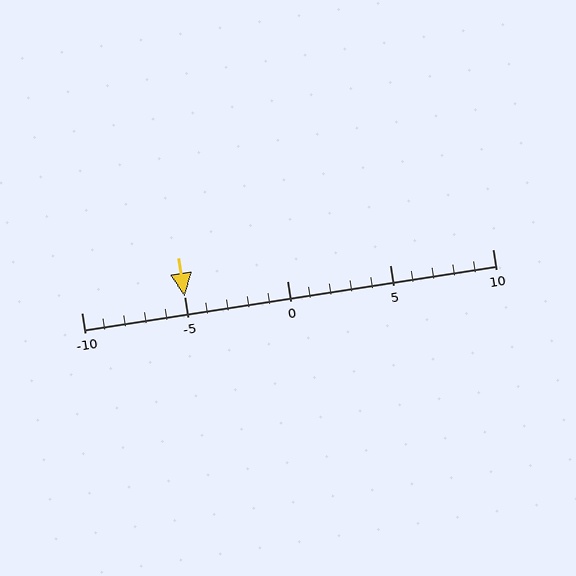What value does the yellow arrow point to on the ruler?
The yellow arrow points to approximately -5.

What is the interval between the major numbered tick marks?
The major tick marks are spaced 5 units apart.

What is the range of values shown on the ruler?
The ruler shows values from -10 to 10.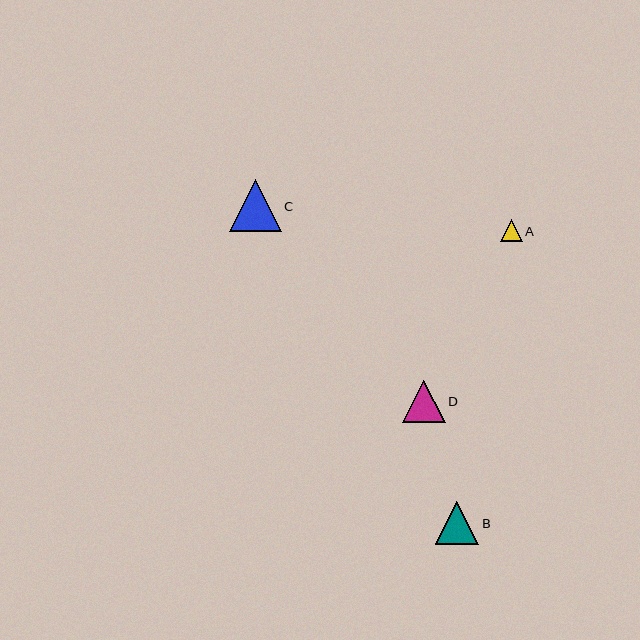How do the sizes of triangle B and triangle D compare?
Triangle B and triangle D are approximately the same size.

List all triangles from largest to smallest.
From largest to smallest: C, B, D, A.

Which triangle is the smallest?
Triangle A is the smallest with a size of approximately 22 pixels.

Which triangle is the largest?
Triangle C is the largest with a size of approximately 52 pixels.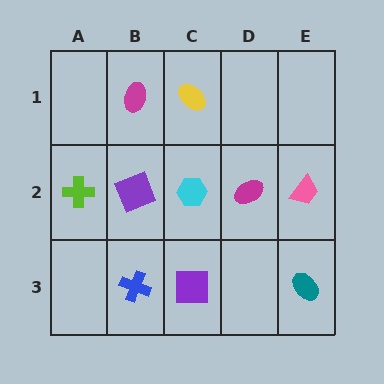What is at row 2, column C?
A cyan hexagon.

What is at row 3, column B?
A blue cross.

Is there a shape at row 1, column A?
No, that cell is empty.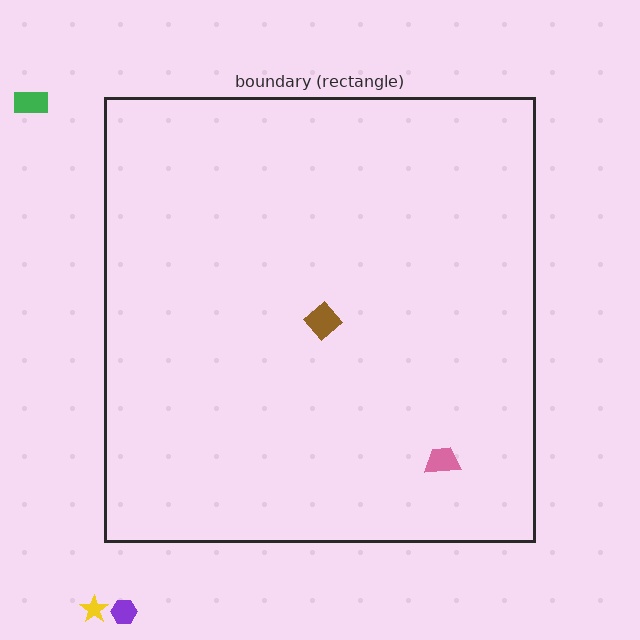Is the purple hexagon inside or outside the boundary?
Outside.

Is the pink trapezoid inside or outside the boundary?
Inside.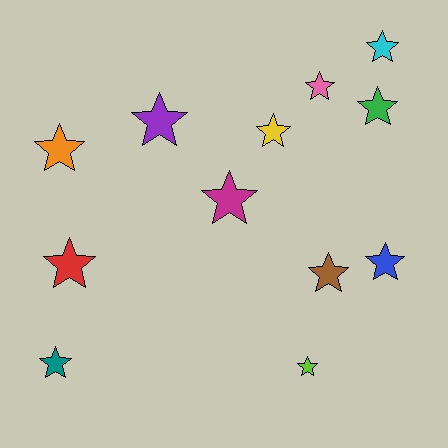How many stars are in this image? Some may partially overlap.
There are 12 stars.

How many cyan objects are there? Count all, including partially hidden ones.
There is 1 cyan object.